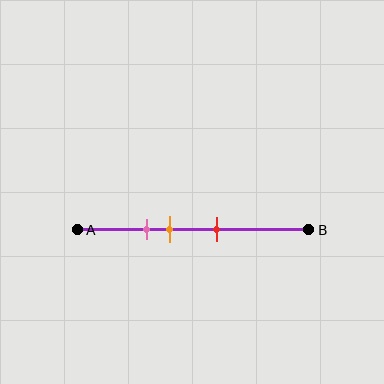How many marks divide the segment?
There are 3 marks dividing the segment.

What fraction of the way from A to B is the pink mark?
The pink mark is approximately 30% (0.3) of the way from A to B.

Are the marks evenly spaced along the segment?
Yes, the marks are approximately evenly spaced.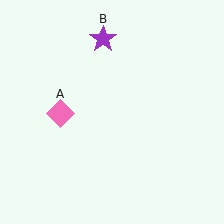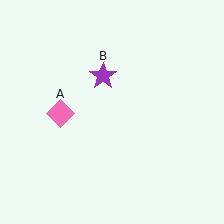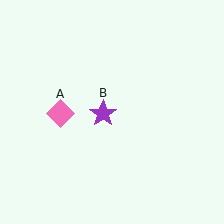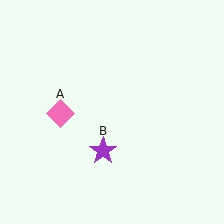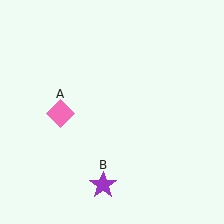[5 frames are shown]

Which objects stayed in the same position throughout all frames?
Pink diamond (object A) remained stationary.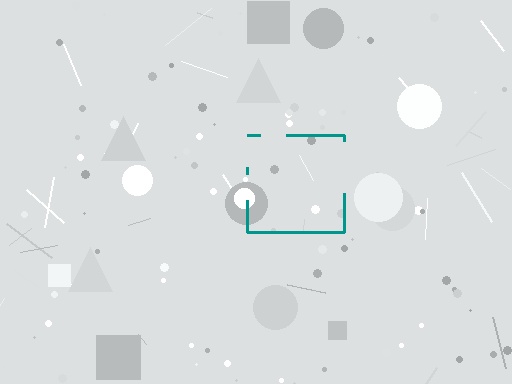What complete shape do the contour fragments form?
The contour fragments form a square.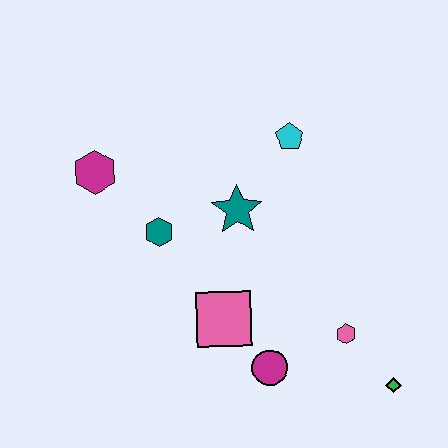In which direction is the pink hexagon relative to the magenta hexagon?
The pink hexagon is to the right of the magenta hexagon.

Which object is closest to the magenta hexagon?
The teal hexagon is closest to the magenta hexagon.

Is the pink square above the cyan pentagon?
No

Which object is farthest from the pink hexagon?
The magenta hexagon is farthest from the pink hexagon.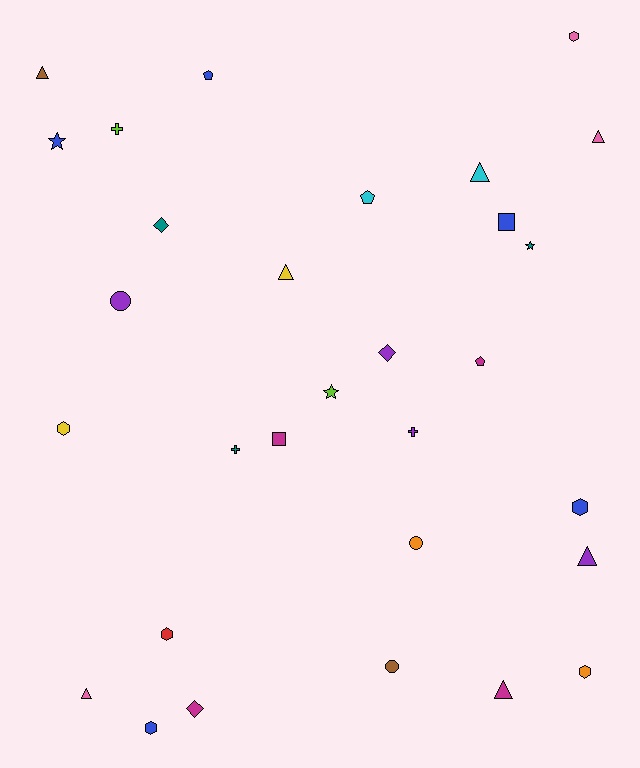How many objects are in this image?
There are 30 objects.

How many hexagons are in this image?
There are 6 hexagons.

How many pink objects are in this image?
There are 3 pink objects.